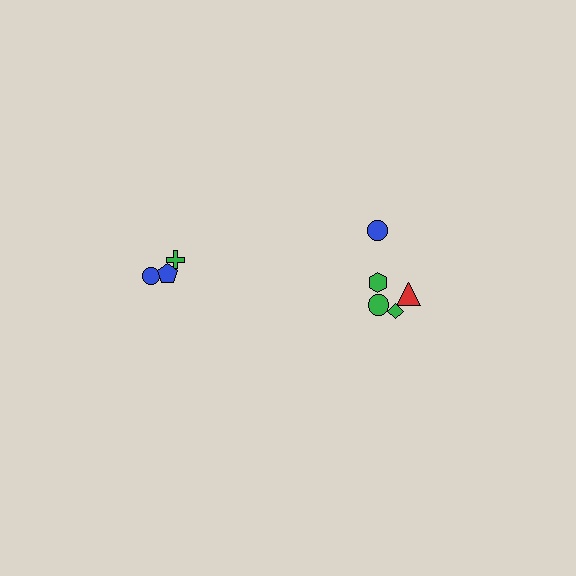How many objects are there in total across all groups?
There are 8 objects.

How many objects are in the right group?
There are 5 objects.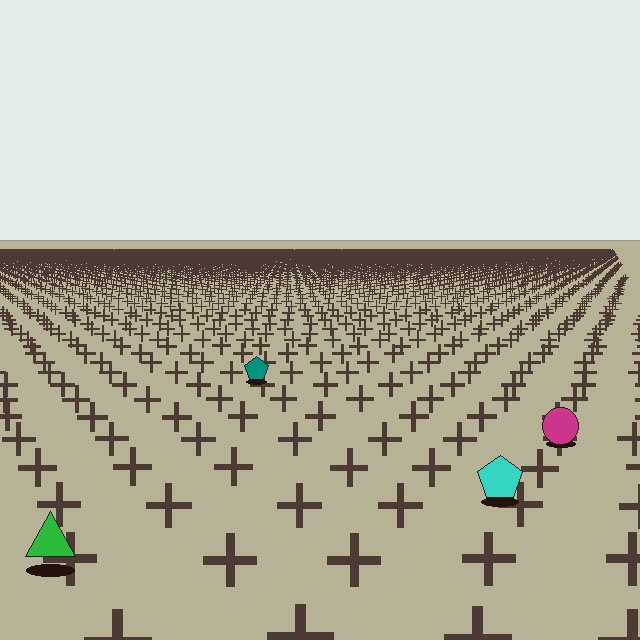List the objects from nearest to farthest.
From nearest to farthest: the green triangle, the cyan pentagon, the magenta circle, the teal pentagon.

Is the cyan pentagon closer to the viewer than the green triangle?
No. The green triangle is closer — you can tell from the texture gradient: the ground texture is coarser near it.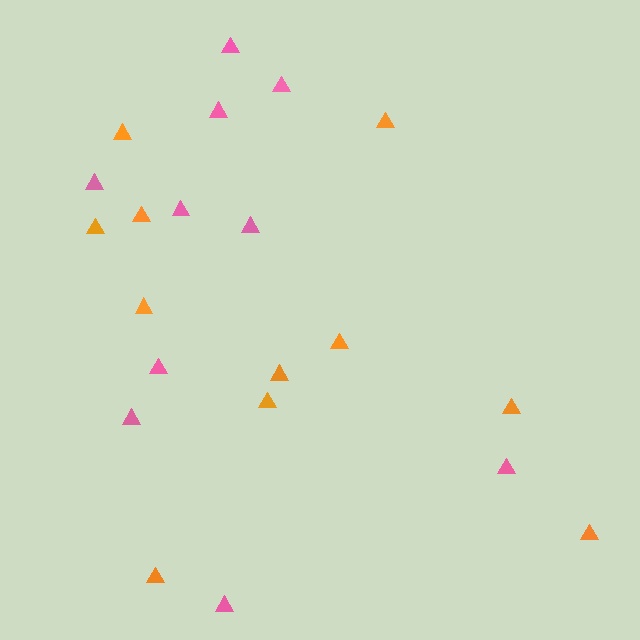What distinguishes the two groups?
There are 2 groups: one group of orange triangles (11) and one group of pink triangles (10).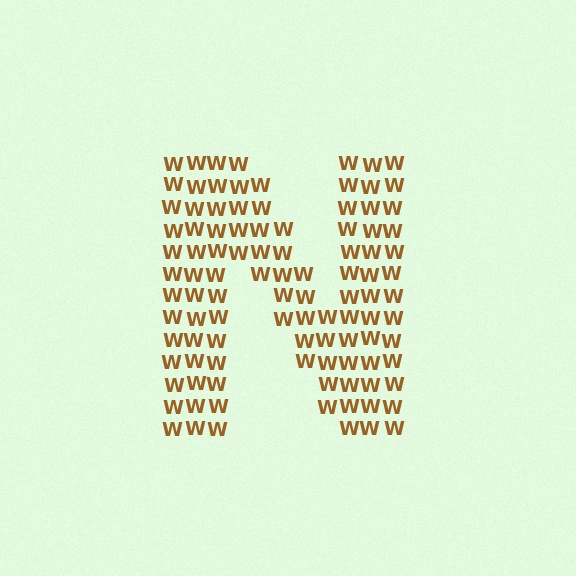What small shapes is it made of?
It is made of small letter W's.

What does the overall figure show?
The overall figure shows the letter N.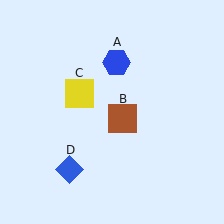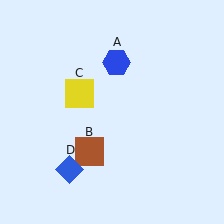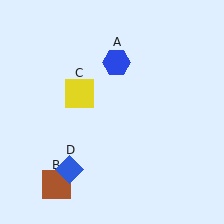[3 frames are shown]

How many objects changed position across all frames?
1 object changed position: brown square (object B).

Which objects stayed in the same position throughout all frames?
Blue hexagon (object A) and yellow square (object C) and blue diamond (object D) remained stationary.